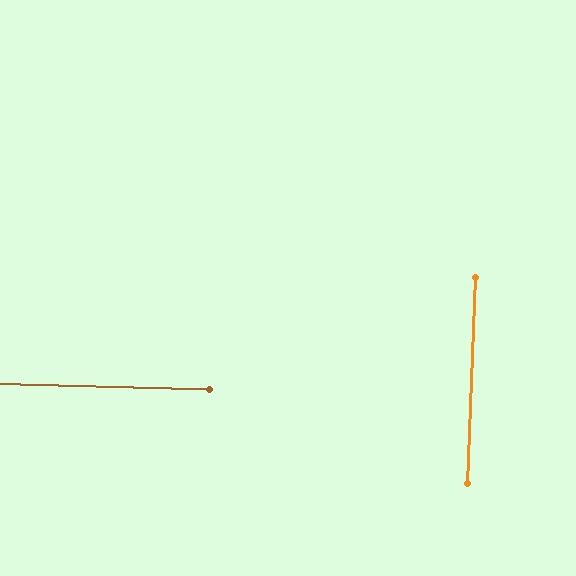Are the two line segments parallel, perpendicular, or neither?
Perpendicular — they meet at approximately 89°.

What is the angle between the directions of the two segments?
Approximately 89 degrees.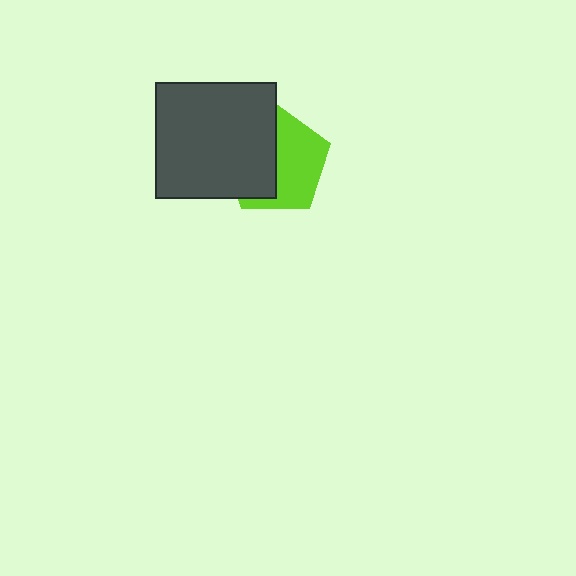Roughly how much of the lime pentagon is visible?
About half of it is visible (roughly 52%).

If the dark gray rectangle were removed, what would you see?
You would see the complete lime pentagon.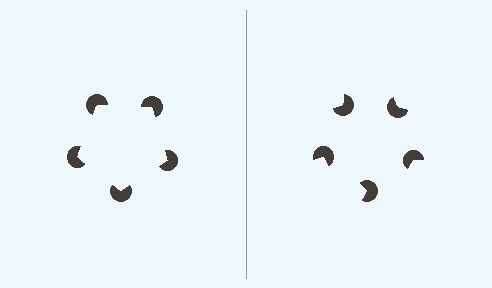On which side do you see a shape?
An illusory pentagon appears on the left side. On the right side the wedge cuts are rotated, so no coherent shape forms.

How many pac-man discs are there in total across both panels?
10 — 5 on each side.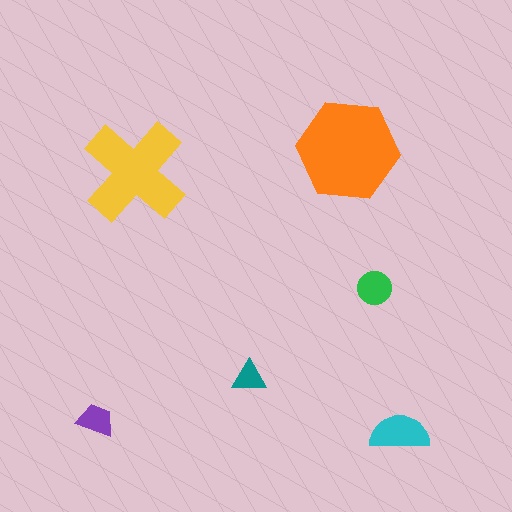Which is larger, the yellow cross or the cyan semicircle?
The yellow cross.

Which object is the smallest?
The teal triangle.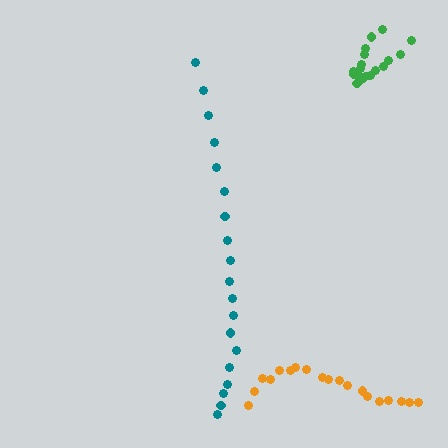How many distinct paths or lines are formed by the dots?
There are 3 distinct paths.